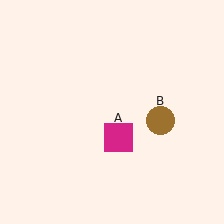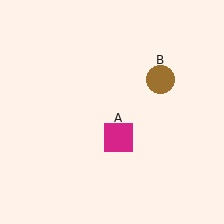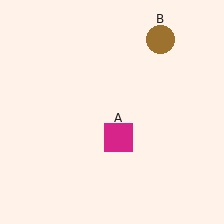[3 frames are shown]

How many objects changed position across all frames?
1 object changed position: brown circle (object B).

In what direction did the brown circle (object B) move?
The brown circle (object B) moved up.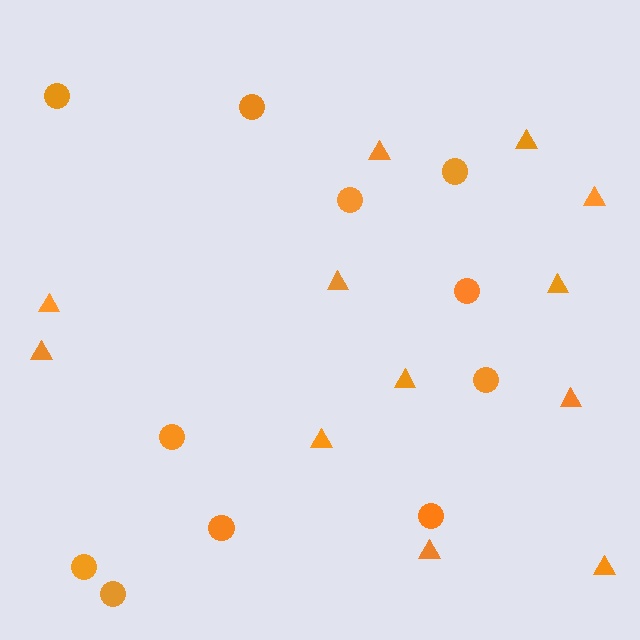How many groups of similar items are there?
There are 2 groups: one group of circles (11) and one group of triangles (12).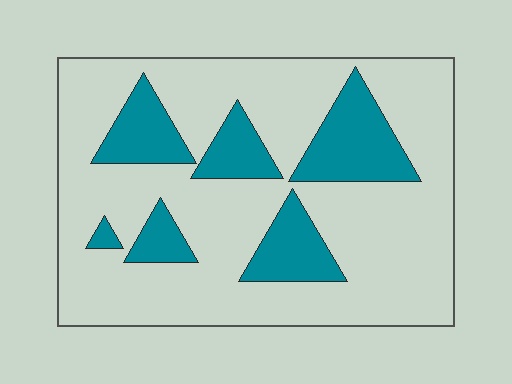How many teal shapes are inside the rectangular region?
6.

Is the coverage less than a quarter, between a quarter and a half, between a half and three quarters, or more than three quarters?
Less than a quarter.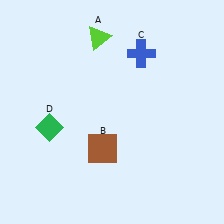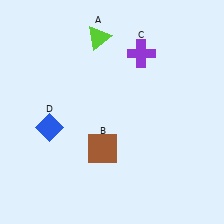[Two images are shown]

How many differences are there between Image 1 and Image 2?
There are 2 differences between the two images.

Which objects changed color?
C changed from blue to purple. D changed from green to blue.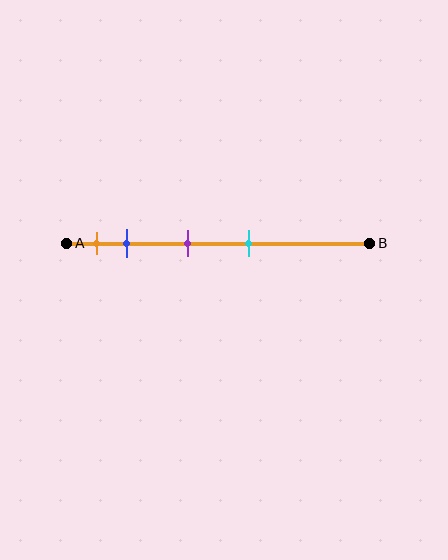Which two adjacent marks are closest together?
The orange and blue marks are the closest adjacent pair.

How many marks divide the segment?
There are 4 marks dividing the segment.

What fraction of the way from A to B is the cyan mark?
The cyan mark is approximately 60% (0.6) of the way from A to B.